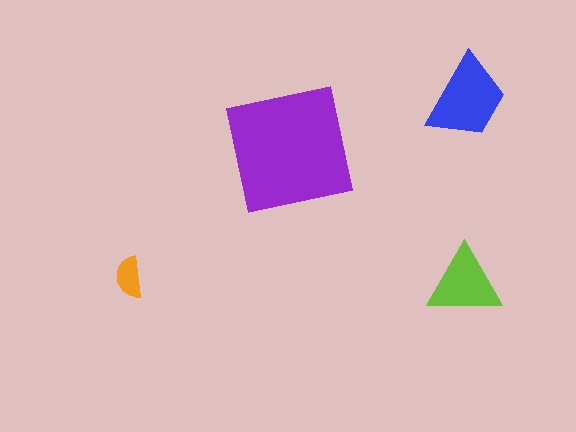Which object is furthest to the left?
The orange semicircle is leftmost.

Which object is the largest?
The purple square.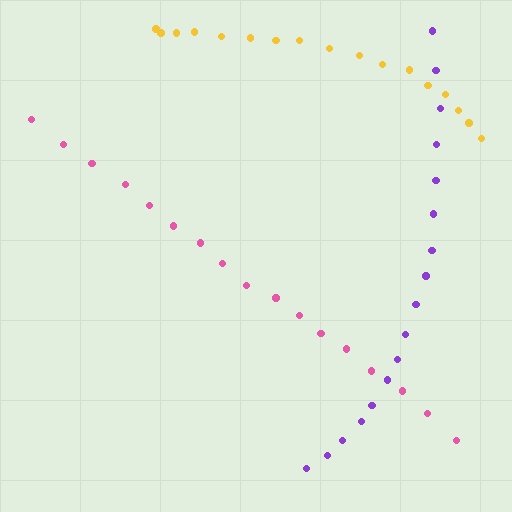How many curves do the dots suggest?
There are 3 distinct paths.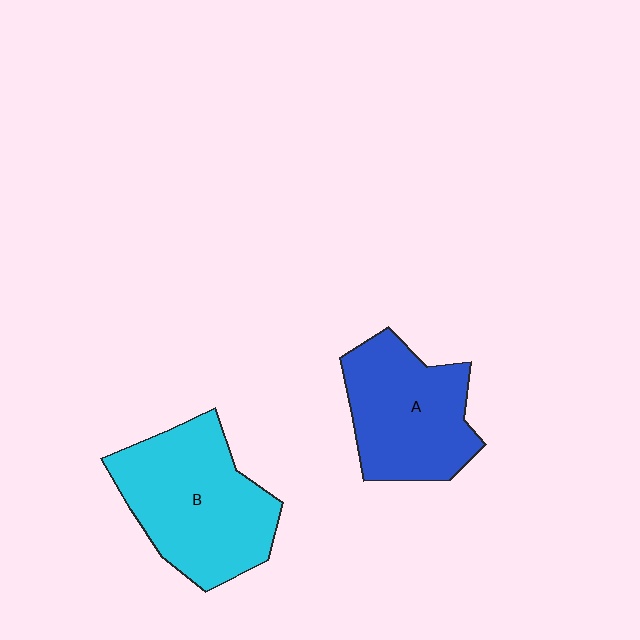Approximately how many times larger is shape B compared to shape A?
Approximately 1.2 times.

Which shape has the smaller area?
Shape A (blue).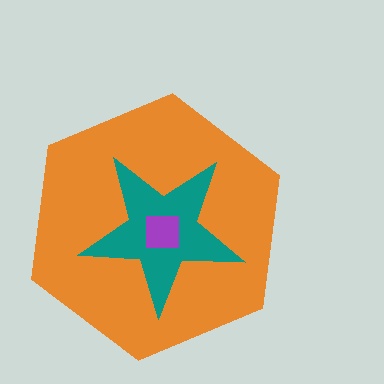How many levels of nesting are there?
3.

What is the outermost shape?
The orange hexagon.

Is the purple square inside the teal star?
Yes.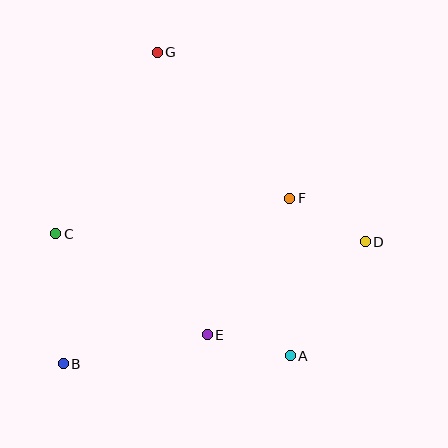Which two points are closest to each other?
Points A and E are closest to each other.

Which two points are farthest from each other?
Points A and G are farthest from each other.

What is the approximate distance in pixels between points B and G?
The distance between B and G is approximately 325 pixels.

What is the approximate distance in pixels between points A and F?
The distance between A and F is approximately 158 pixels.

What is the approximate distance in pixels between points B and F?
The distance between B and F is approximately 280 pixels.